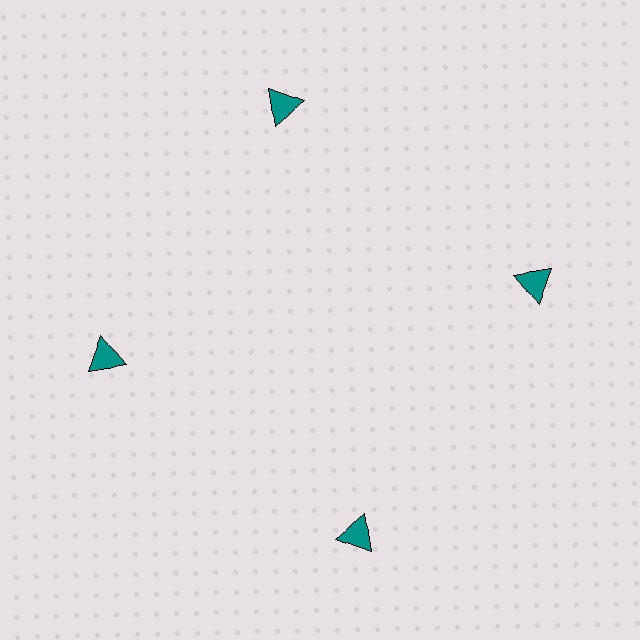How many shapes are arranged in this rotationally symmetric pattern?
There are 4 shapes, arranged in 4 groups of 1.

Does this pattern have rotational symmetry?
Yes, this pattern has 4-fold rotational symmetry. It looks the same after rotating 90 degrees around the center.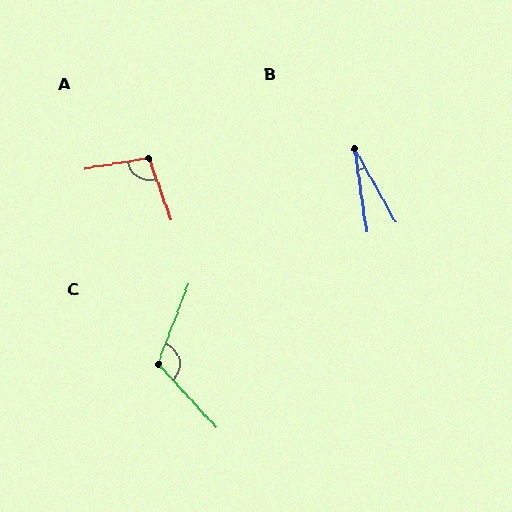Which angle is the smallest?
B, at approximately 21 degrees.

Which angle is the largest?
C, at approximately 116 degrees.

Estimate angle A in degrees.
Approximately 100 degrees.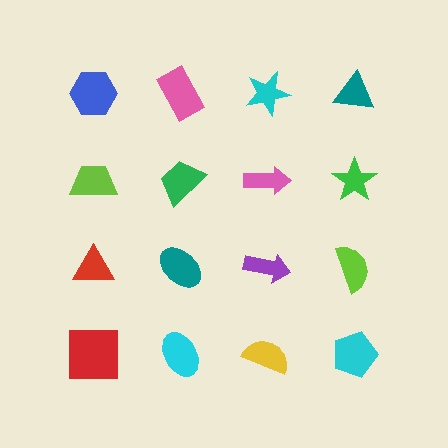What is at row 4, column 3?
A yellow semicircle.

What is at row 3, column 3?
A purple arrow.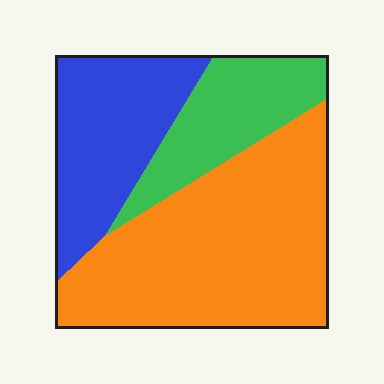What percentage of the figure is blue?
Blue covers about 25% of the figure.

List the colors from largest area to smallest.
From largest to smallest: orange, blue, green.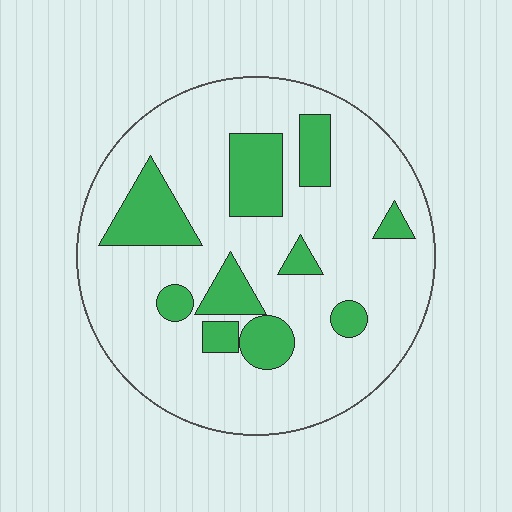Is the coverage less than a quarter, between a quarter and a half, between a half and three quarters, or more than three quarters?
Less than a quarter.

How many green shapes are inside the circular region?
10.